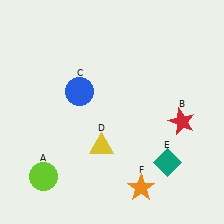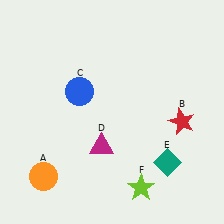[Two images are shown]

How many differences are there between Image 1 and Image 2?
There are 3 differences between the two images.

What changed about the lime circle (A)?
In Image 1, A is lime. In Image 2, it changed to orange.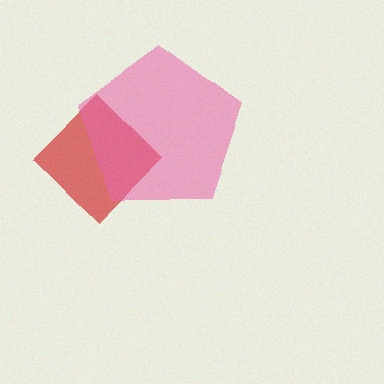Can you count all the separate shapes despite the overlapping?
Yes, there are 2 separate shapes.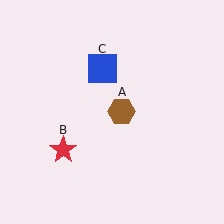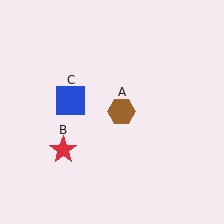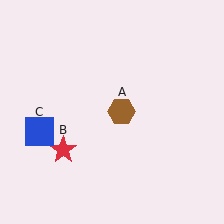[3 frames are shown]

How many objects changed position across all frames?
1 object changed position: blue square (object C).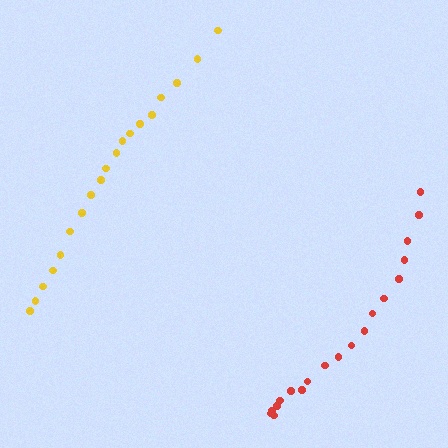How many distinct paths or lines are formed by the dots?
There are 2 distinct paths.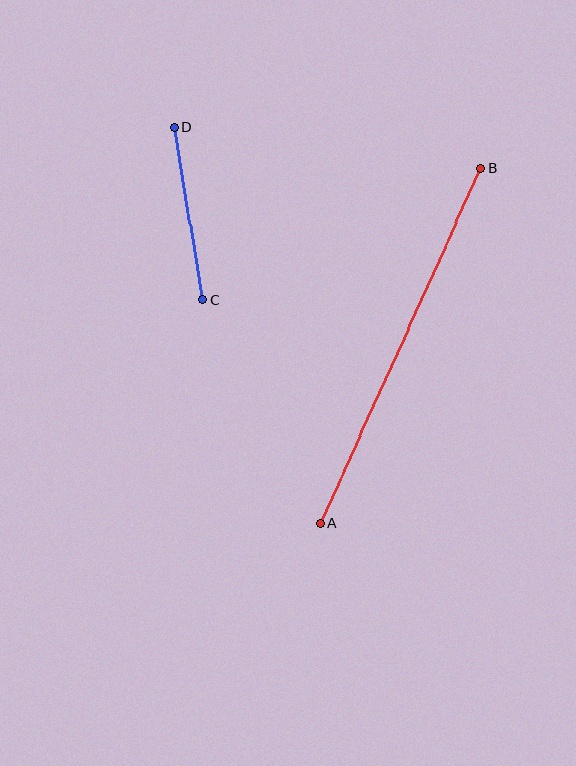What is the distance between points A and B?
The distance is approximately 389 pixels.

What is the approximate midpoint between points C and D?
The midpoint is at approximately (188, 213) pixels.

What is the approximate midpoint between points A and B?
The midpoint is at approximately (401, 345) pixels.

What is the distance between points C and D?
The distance is approximately 175 pixels.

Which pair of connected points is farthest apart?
Points A and B are farthest apart.